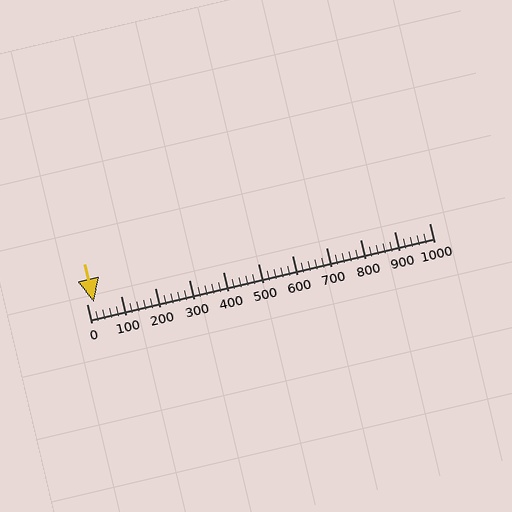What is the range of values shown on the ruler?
The ruler shows values from 0 to 1000.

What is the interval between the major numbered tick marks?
The major tick marks are spaced 100 units apart.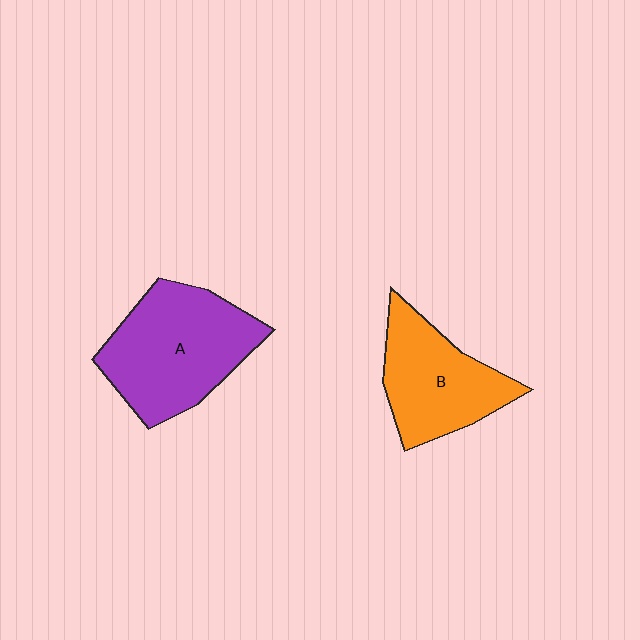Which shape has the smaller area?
Shape B (orange).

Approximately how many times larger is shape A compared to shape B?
Approximately 1.3 times.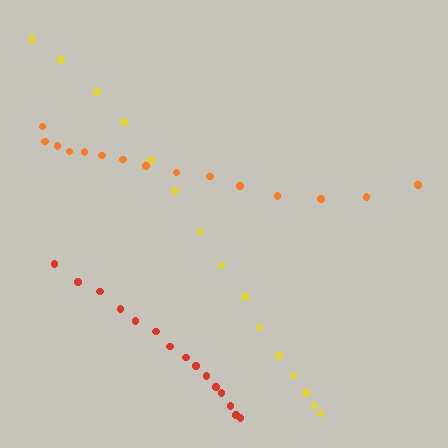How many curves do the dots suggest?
There are 3 distinct paths.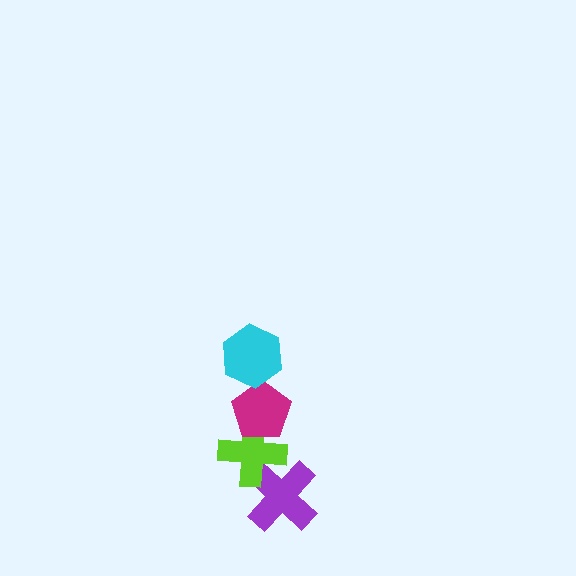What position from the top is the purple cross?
The purple cross is 4th from the top.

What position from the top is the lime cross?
The lime cross is 3rd from the top.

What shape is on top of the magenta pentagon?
The cyan hexagon is on top of the magenta pentagon.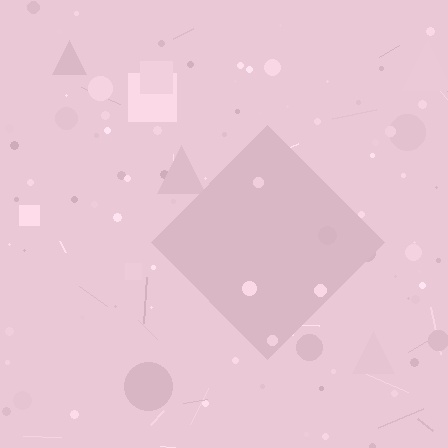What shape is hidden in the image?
A diamond is hidden in the image.